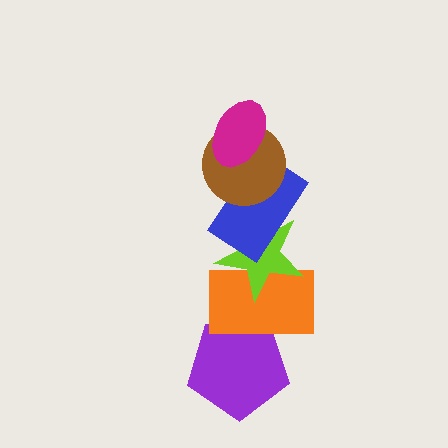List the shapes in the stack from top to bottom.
From top to bottom: the magenta ellipse, the brown circle, the blue rectangle, the lime star, the orange rectangle, the purple pentagon.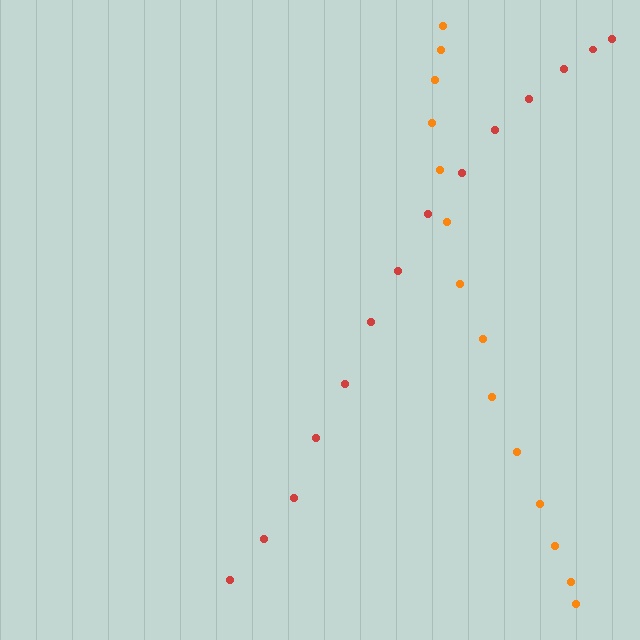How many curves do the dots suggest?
There are 2 distinct paths.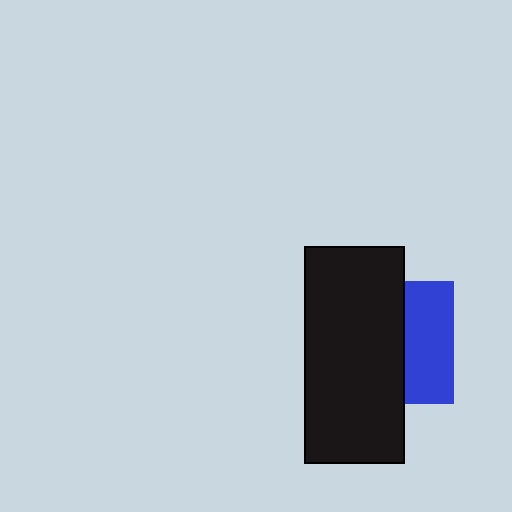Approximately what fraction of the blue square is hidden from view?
Roughly 61% of the blue square is hidden behind the black rectangle.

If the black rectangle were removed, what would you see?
You would see the complete blue square.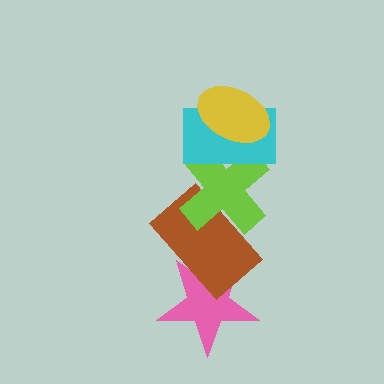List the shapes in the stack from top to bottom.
From top to bottom: the yellow ellipse, the cyan rectangle, the lime cross, the brown rectangle, the pink star.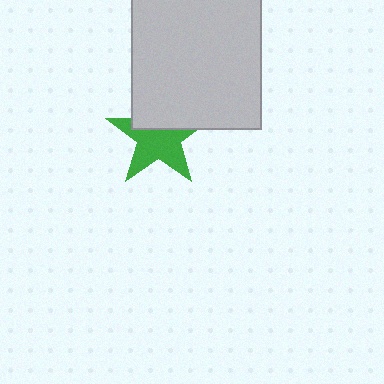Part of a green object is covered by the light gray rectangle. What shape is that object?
It is a star.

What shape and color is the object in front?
The object in front is a light gray rectangle.